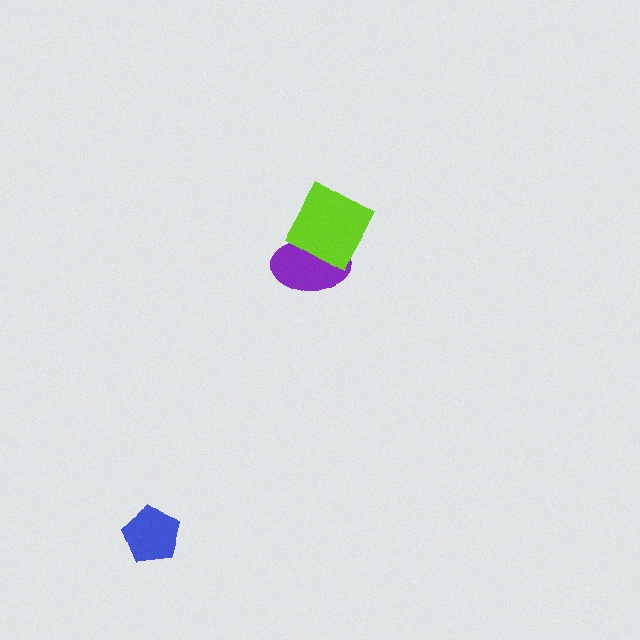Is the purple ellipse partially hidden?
Yes, it is partially covered by another shape.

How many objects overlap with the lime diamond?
1 object overlaps with the lime diamond.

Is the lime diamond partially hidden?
No, no other shape covers it.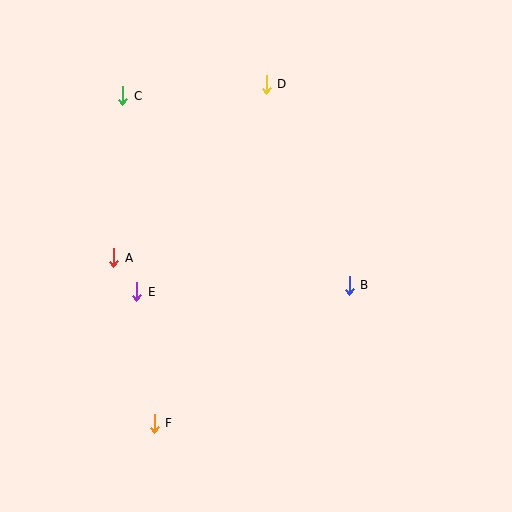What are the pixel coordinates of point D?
Point D is at (266, 84).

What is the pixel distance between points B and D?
The distance between B and D is 218 pixels.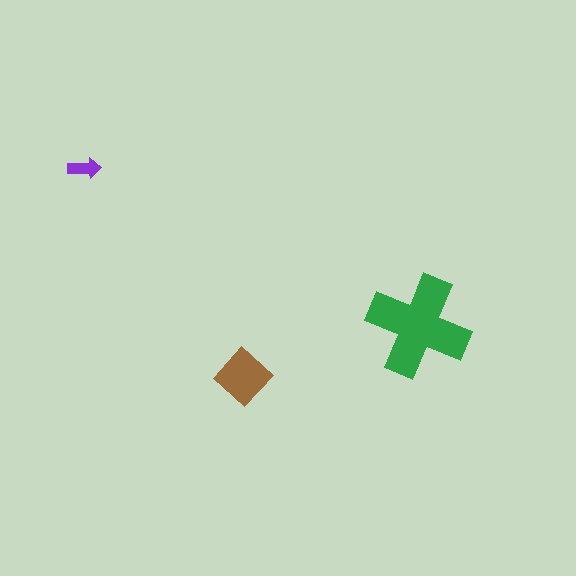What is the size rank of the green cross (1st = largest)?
1st.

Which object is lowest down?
The brown diamond is bottommost.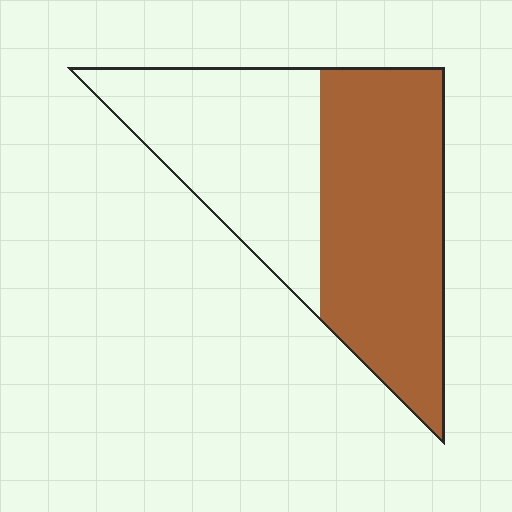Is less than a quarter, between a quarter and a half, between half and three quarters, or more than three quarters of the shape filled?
Between half and three quarters.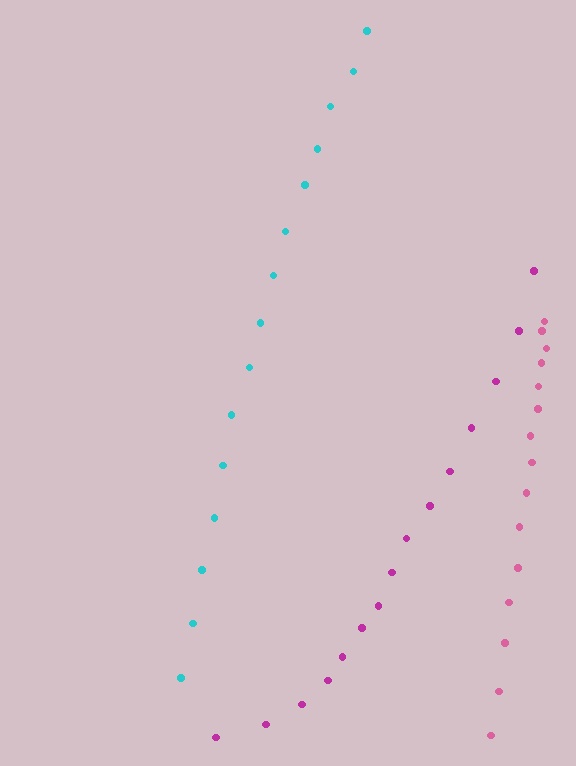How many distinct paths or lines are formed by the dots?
There are 3 distinct paths.